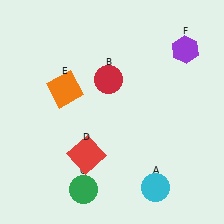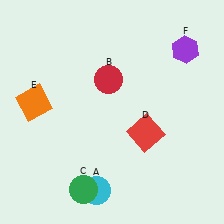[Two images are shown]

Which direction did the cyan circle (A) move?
The cyan circle (A) moved left.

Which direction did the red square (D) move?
The red square (D) moved right.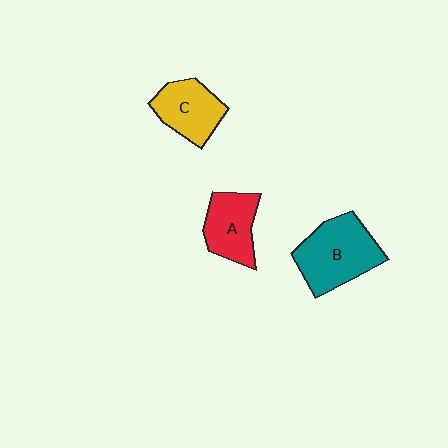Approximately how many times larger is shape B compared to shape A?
Approximately 1.4 times.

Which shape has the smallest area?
Shape A (red).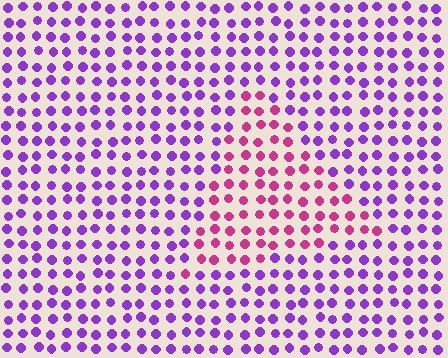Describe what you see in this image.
The image is filled with small purple elements in a uniform arrangement. A triangle-shaped region is visible where the elements are tinted to a slightly different hue, forming a subtle color boundary.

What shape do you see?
I see a triangle.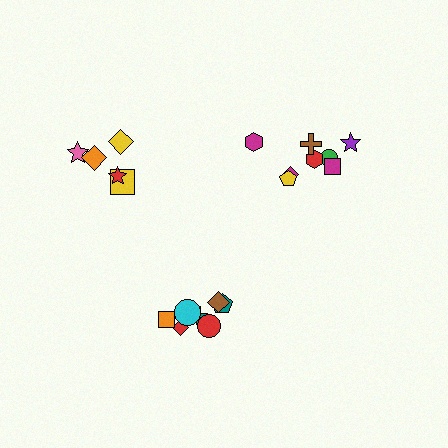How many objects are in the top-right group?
There are 8 objects.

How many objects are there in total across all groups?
There are 20 objects.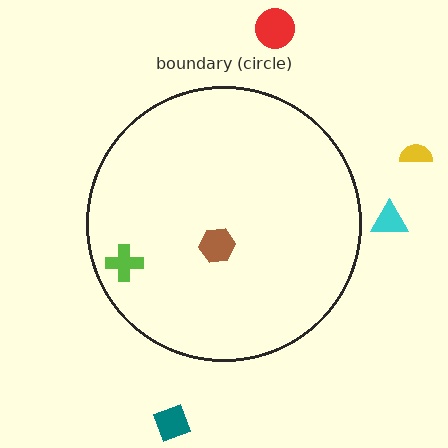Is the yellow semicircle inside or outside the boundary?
Outside.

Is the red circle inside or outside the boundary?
Outside.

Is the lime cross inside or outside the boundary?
Inside.